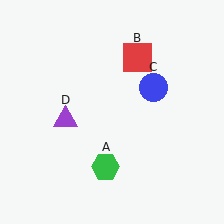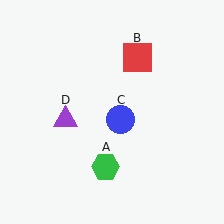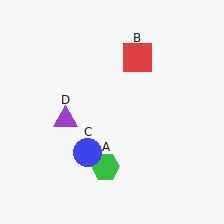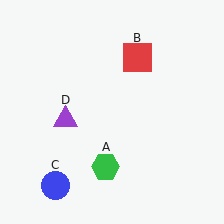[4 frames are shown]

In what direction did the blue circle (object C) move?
The blue circle (object C) moved down and to the left.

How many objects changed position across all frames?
1 object changed position: blue circle (object C).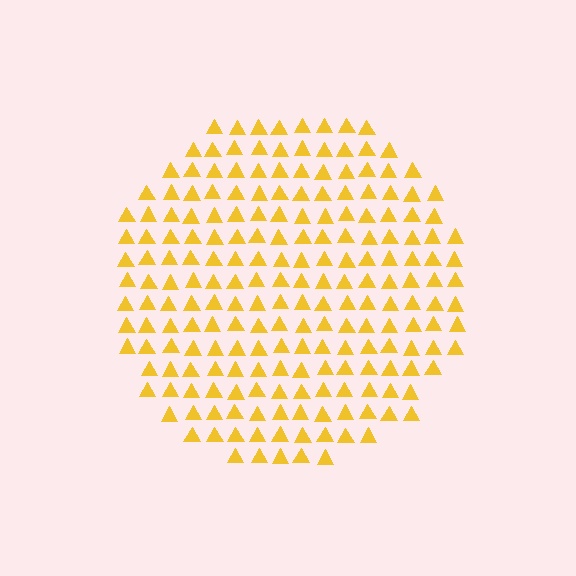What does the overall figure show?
The overall figure shows a circle.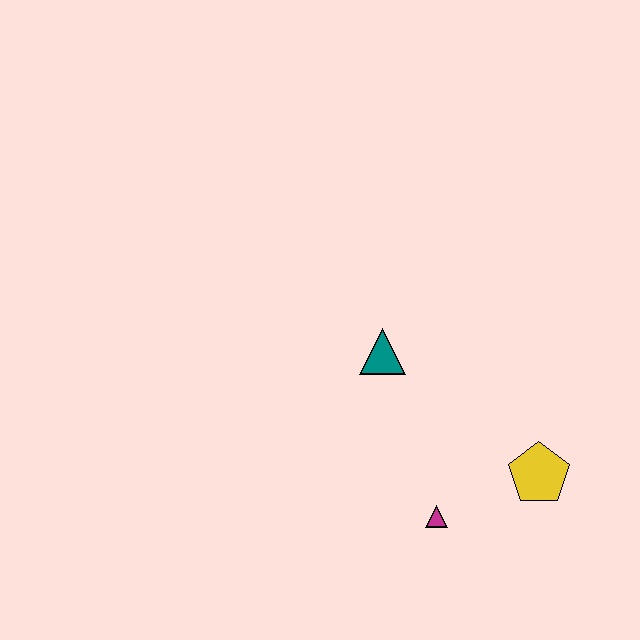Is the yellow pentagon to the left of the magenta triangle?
No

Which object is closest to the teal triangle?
The magenta triangle is closest to the teal triangle.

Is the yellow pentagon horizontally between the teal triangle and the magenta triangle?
No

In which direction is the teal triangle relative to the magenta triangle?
The teal triangle is above the magenta triangle.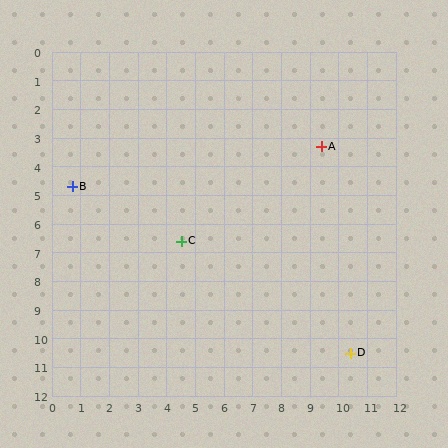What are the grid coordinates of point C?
Point C is at approximately (4.5, 6.6).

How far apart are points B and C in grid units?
Points B and C are about 4.2 grid units apart.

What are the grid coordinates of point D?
Point D is at approximately (10.4, 10.5).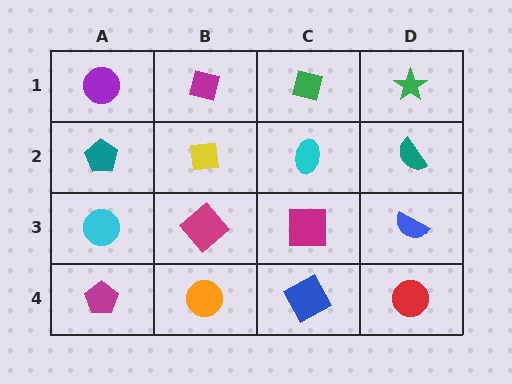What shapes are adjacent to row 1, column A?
A teal pentagon (row 2, column A), a magenta diamond (row 1, column B).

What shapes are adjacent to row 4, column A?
A cyan circle (row 3, column A), an orange circle (row 4, column B).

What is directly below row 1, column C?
A cyan ellipse.